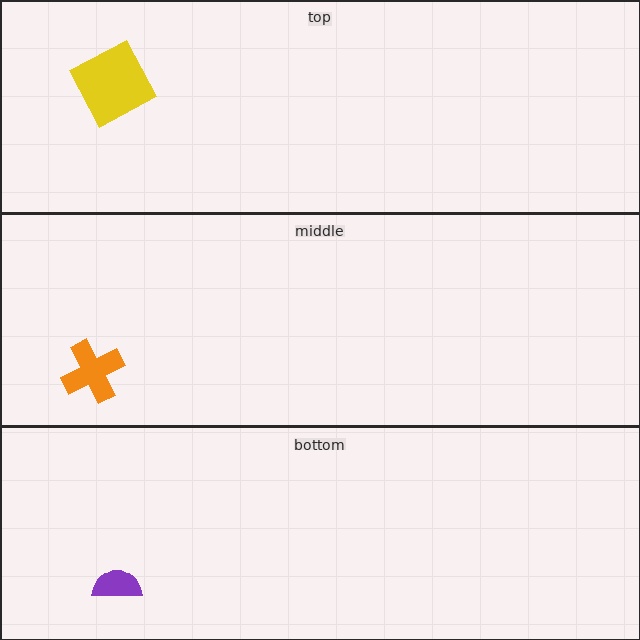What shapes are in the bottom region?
The purple semicircle.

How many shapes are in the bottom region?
1.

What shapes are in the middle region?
The orange cross.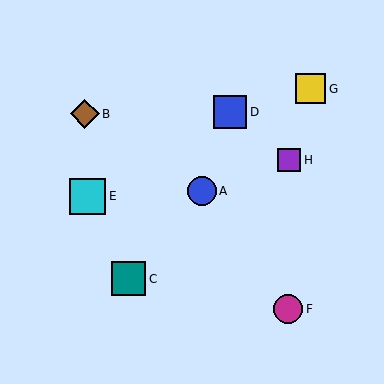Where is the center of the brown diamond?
The center of the brown diamond is at (85, 114).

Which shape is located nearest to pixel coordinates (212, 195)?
The blue circle (labeled A) at (202, 191) is nearest to that location.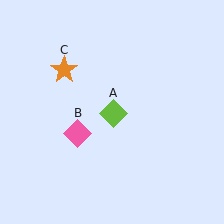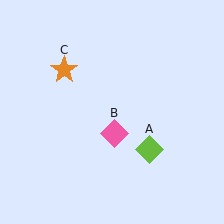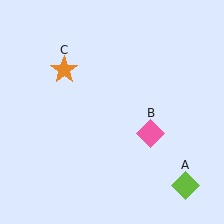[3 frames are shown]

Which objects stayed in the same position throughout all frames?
Orange star (object C) remained stationary.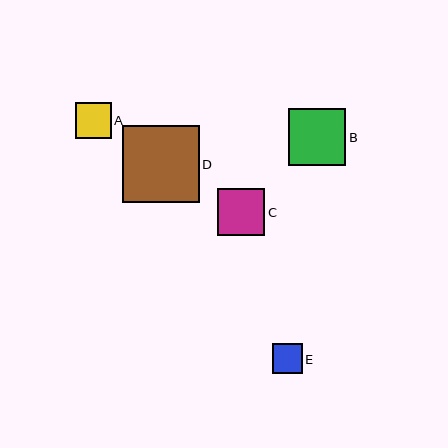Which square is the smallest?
Square E is the smallest with a size of approximately 29 pixels.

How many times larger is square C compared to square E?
Square C is approximately 1.6 times the size of square E.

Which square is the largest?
Square D is the largest with a size of approximately 76 pixels.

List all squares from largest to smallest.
From largest to smallest: D, B, C, A, E.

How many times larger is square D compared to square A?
Square D is approximately 2.2 times the size of square A.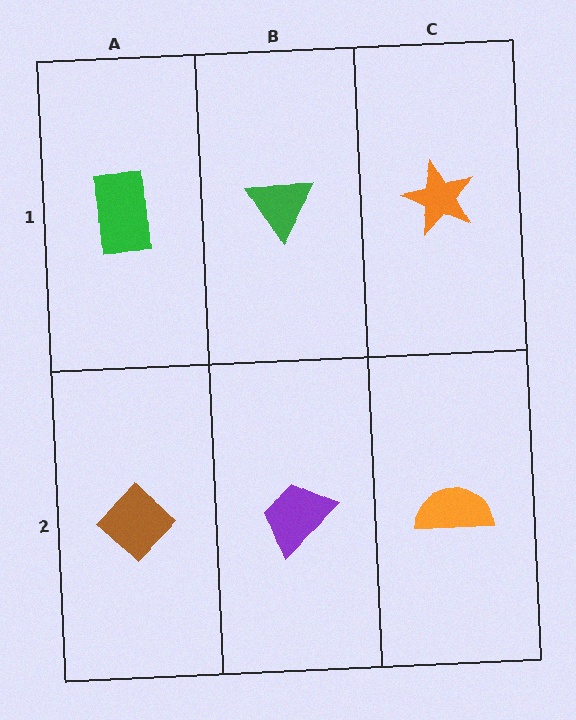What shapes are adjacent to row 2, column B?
A green triangle (row 1, column B), a brown diamond (row 2, column A), an orange semicircle (row 2, column C).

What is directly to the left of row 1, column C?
A green triangle.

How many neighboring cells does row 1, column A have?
2.